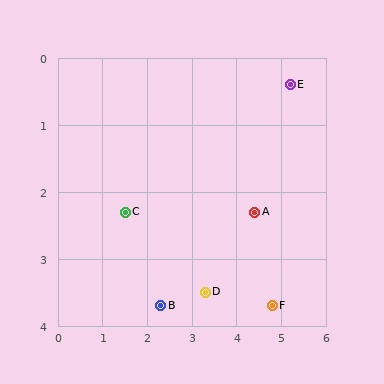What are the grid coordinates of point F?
Point F is at approximately (4.8, 3.7).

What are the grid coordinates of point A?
Point A is at approximately (4.4, 2.3).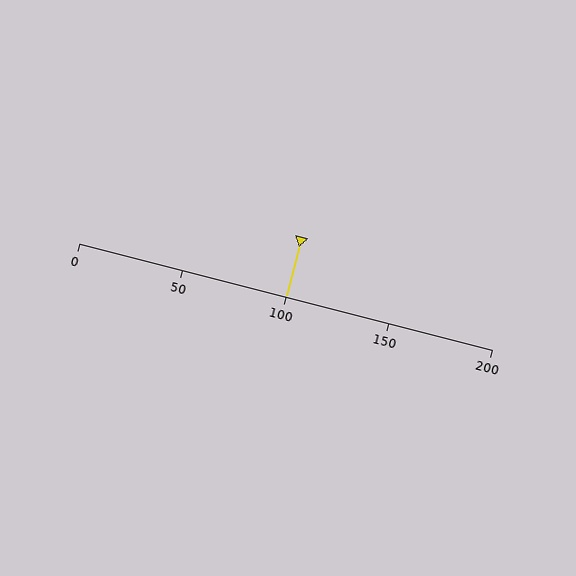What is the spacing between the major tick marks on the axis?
The major ticks are spaced 50 apart.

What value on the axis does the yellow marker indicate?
The marker indicates approximately 100.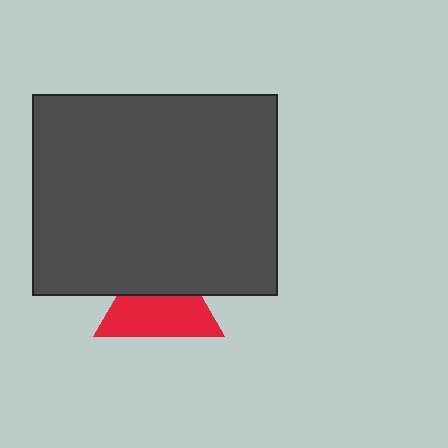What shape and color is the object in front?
The object in front is a dark gray rectangle.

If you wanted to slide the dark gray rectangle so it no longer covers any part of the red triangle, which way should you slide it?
Slide it up — that is the most direct way to separate the two shapes.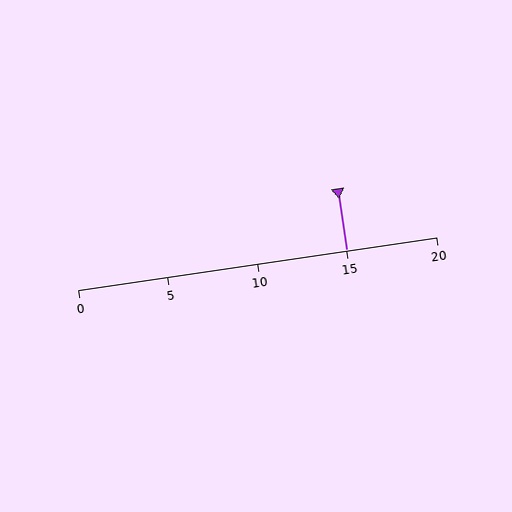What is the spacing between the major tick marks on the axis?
The major ticks are spaced 5 apart.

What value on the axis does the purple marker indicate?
The marker indicates approximately 15.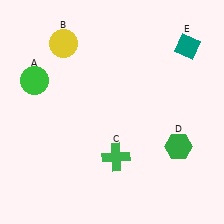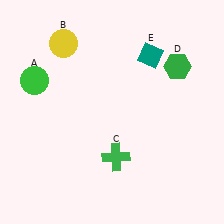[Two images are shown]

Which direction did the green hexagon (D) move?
The green hexagon (D) moved up.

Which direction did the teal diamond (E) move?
The teal diamond (E) moved left.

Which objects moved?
The objects that moved are: the green hexagon (D), the teal diamond (E).